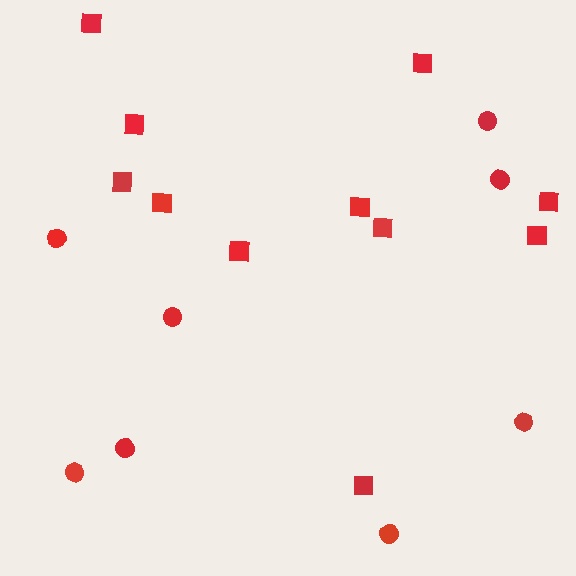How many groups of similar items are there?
There are 2 groups: one group of circles (8) and one group of squares (11).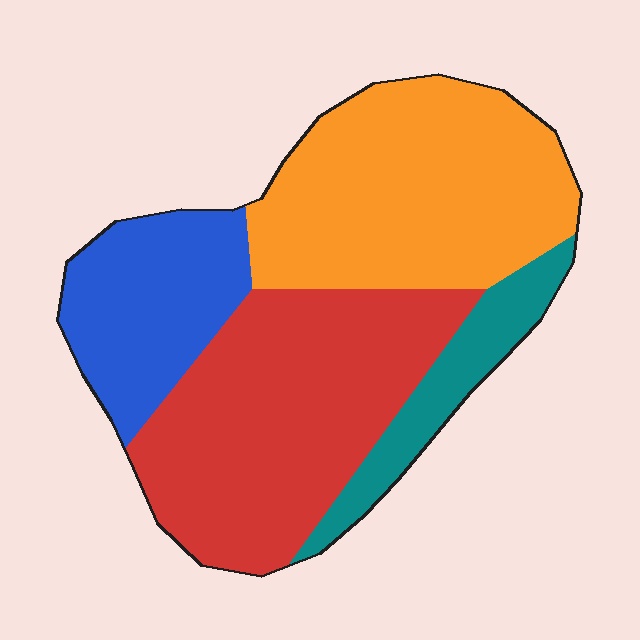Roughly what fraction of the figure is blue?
Blue takes up about one sixth (1/6) of the figure.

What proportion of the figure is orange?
Orange covers around 35% of the figure.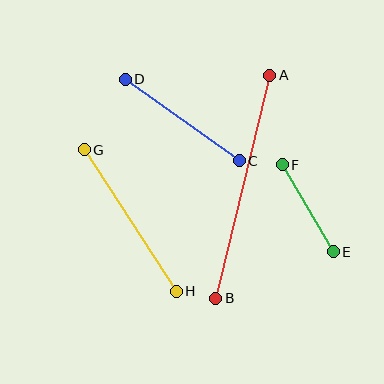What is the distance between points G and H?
The distance is approximately 169 pixels.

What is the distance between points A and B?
The distance is approximately 230 pixels.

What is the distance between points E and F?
The distance is approximately 101 pixels.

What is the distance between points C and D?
The distance is approximately 140 pixels.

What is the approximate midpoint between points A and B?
The midpoint is at approximately (243, 187) pixels.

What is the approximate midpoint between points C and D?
The midpoint is at approximately (182, 120) pixels.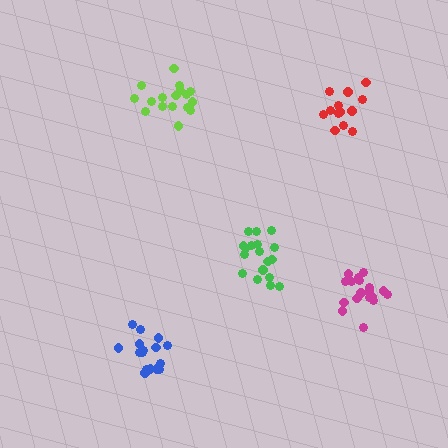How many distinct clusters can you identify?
There are 5 distinct clusters.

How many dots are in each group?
Group 1: 18 dots, Group 2: 16 dots, Group 3: 18 dots, Group 4: 17 dots, Group 5: 14 dots (83 total).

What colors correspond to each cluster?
The clusters are colored: magenta, blue, green, lime, red.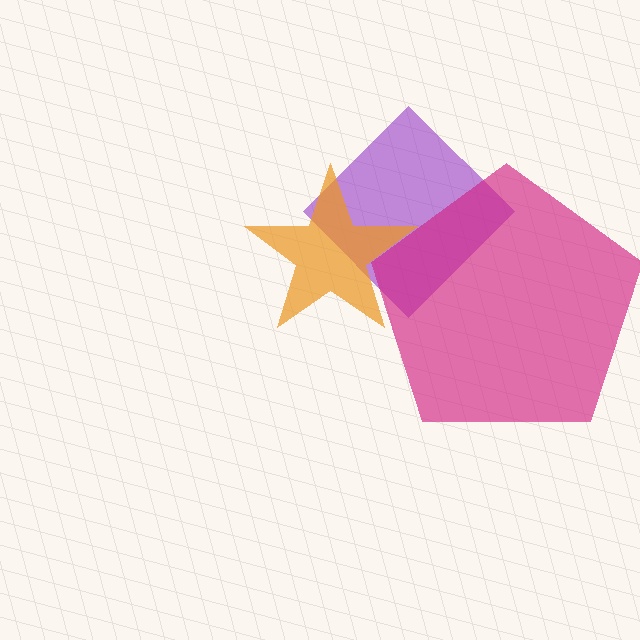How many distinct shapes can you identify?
There are 3 distinct shapes: a purple diamond, a magenta pentagon, an orange star.